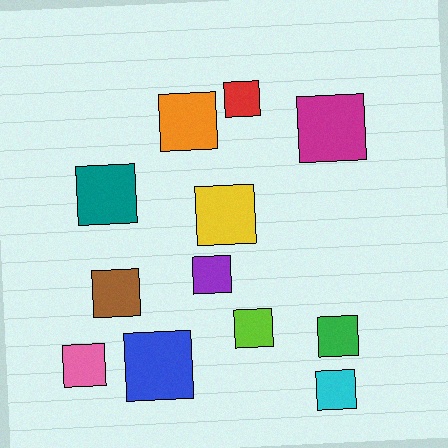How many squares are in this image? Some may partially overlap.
There are 12 squares.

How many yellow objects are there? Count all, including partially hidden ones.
There is 1 yellow object.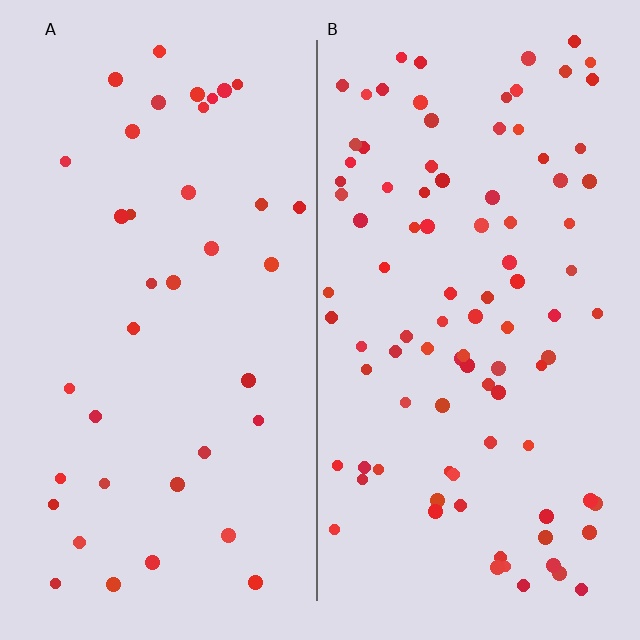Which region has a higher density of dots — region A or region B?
B (the right).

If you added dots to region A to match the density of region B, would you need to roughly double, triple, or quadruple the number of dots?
Approximately double.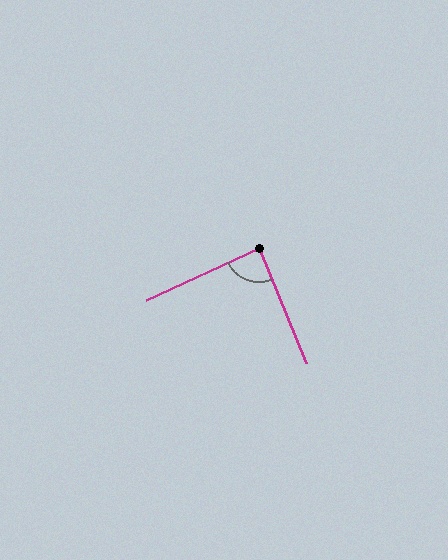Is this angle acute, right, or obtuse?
It is approximately a right angle.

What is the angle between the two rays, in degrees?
Approximately 88 degrees.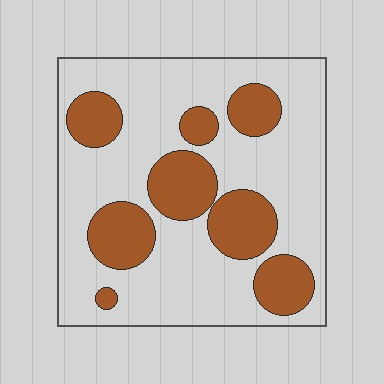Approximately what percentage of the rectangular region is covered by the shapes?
Approximately 30%.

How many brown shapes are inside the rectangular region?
8.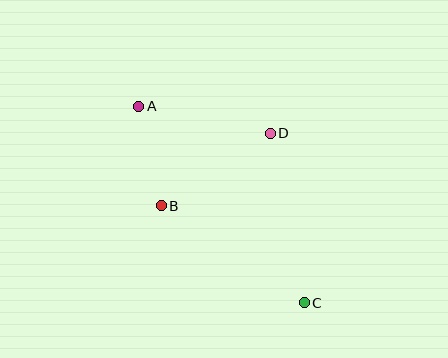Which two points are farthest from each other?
Points A and C are farthest from each other.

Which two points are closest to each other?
Points A and B are closest to each other.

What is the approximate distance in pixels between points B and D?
The distance between B and D is approximately 131 pixels.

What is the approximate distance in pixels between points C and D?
The distance between C and D is approximately 173 pixels.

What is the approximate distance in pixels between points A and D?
The distance between A and D is approximately 134 pixels.